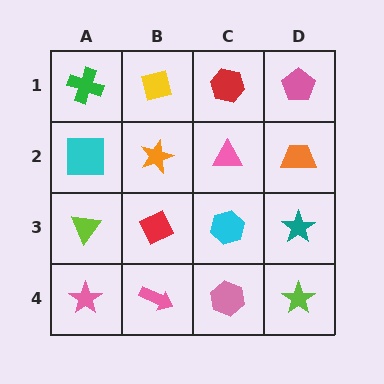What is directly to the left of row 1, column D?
A red hexagon.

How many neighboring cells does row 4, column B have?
3.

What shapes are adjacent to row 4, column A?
A lime triangle (row 3, column A), a pink arrow (row 4, column B).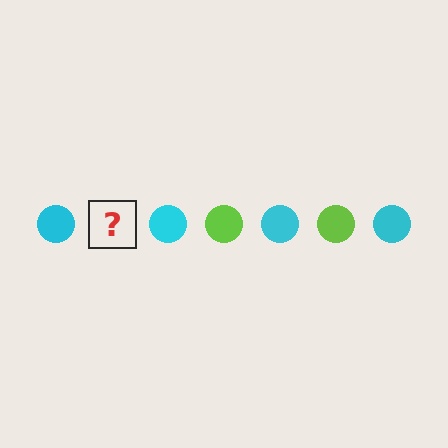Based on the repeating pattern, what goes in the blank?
The blank should be a lime circle.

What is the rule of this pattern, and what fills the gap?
The rule is that the pattern cycles through cyan, lime circles. The gap should be filled with a lime circle.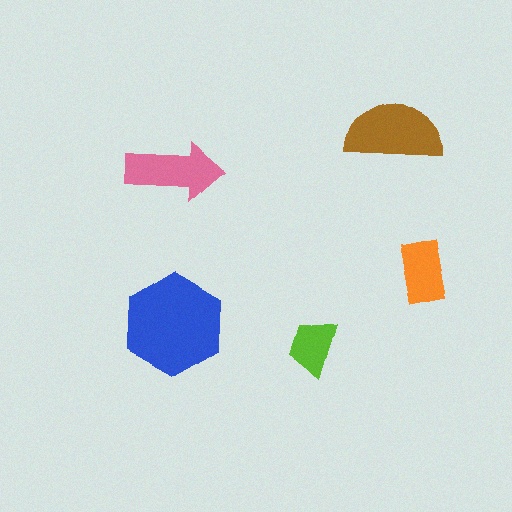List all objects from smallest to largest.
The lime trapezoid, the orange rectangle, the pink arrow, the brown semicircle, the blue hexagon.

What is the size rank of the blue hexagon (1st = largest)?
1st.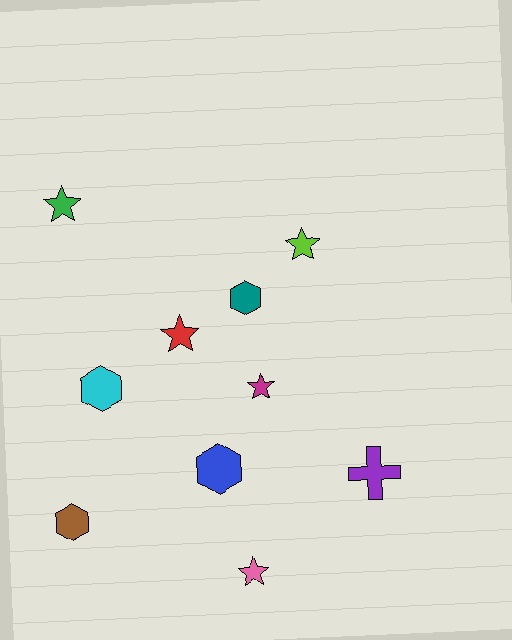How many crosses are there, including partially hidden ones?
There is 1 cross.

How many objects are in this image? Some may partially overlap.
There are 10 objects.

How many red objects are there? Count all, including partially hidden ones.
There is 1 red object.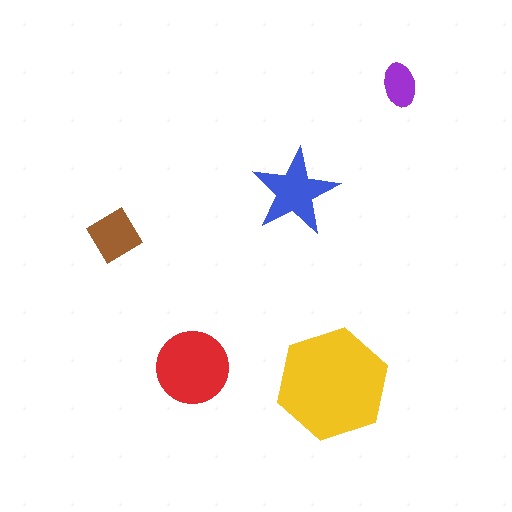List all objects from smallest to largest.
The purple ellipse, the brown diamond, the blue star, the red circle, the yellow hexagon.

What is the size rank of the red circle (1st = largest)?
2nd.